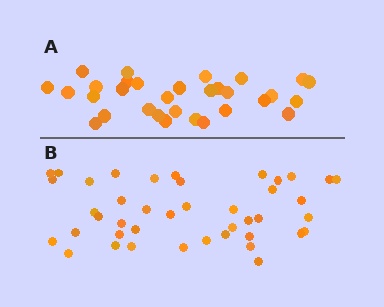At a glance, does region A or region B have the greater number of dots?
Region B (the bottom region) has more dots.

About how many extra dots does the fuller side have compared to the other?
Region B has roughly 12 or so more dots than region A.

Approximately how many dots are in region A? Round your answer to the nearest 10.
About 30 dots. (The exact count is 31, which rounds to 30.)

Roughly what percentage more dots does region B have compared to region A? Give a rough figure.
About 35% more.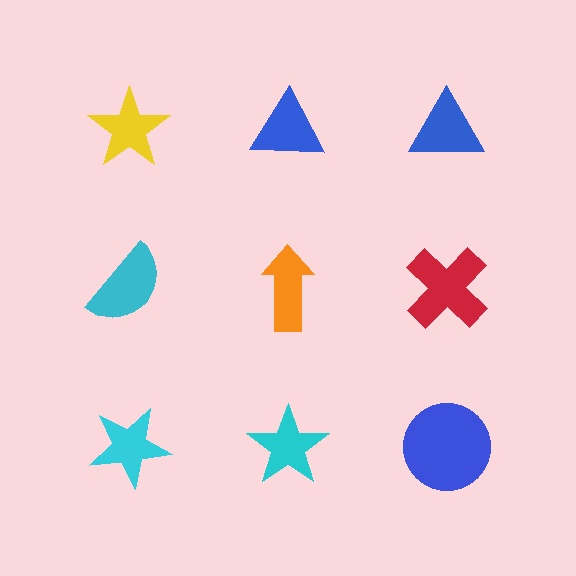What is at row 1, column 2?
A blue triangle.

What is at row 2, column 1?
A cyan semicircle.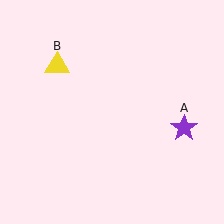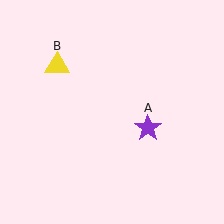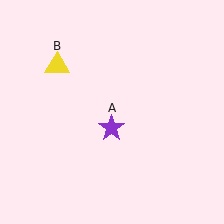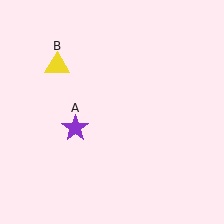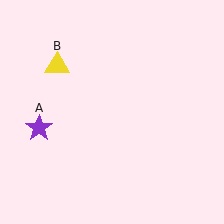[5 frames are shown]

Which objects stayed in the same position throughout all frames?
Yellow triangle (object B) remained stationary.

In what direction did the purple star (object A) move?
The purple star (object A) moved left.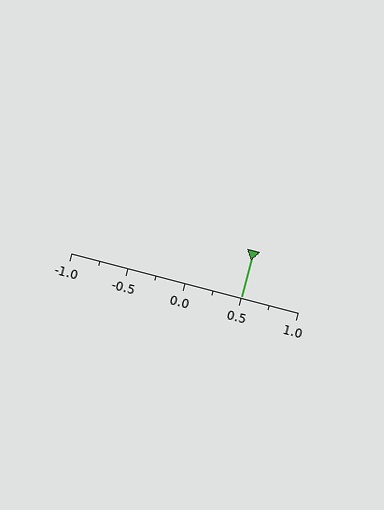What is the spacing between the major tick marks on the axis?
The major ticks are spaced 0.5 apart.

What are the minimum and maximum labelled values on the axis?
The axis runs from -1.0 to 1.0.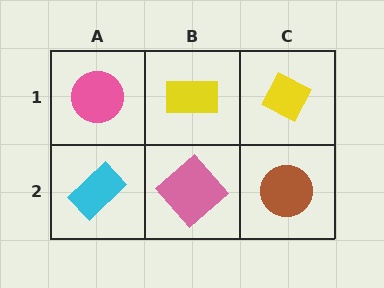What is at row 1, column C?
A yellow diamond.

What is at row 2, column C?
A brown circle.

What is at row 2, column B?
A pink diamond.